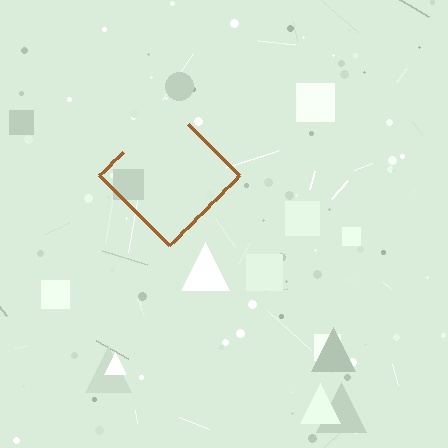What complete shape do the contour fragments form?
The contour fragments form a diamond.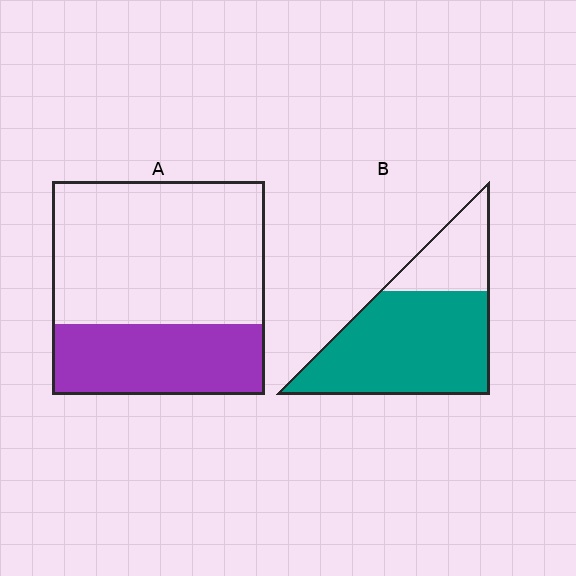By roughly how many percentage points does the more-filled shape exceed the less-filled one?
By roughly 40 percentage points (B over A).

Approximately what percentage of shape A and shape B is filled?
A is approximately 35% and B is approximately 75%.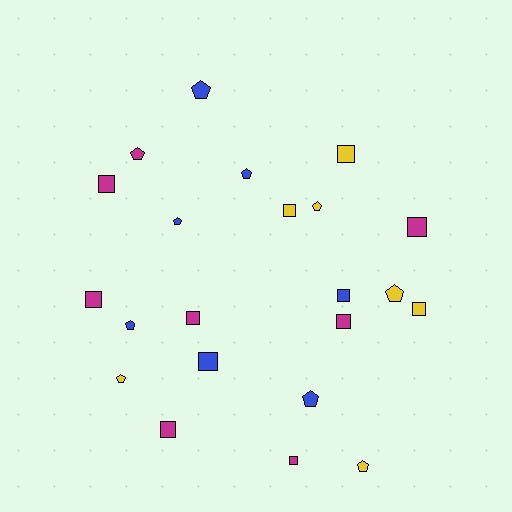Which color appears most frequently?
Magenta, with 8 objects.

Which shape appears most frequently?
Square, with 12 objects.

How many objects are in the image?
There are 22 objects.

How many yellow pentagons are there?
There are 4 yellow pentagons.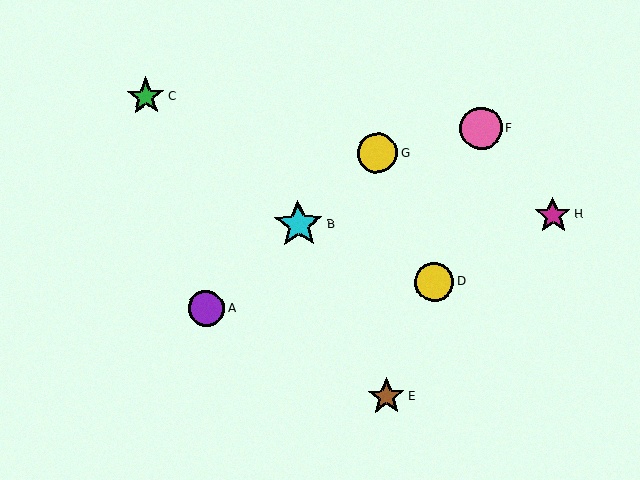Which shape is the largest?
The cyan star (labeled B) is the largest.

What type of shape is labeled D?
Shape D is a yellow circle.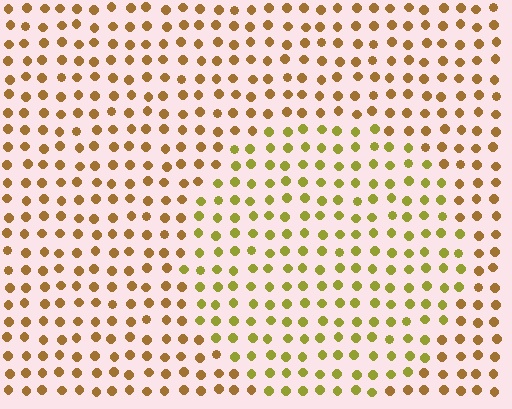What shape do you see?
I see a circle.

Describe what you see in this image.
The image is filled with small brown elements in a uniform arrangement. A circle-shaped region is visible where the elements are tinted to a slightly different hue, forming a subtle color boundary.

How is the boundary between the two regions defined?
The boundary is defined purely by a slight shift in hue (about 32 degrees). Spacing, size, and orientation are identical on both sides.